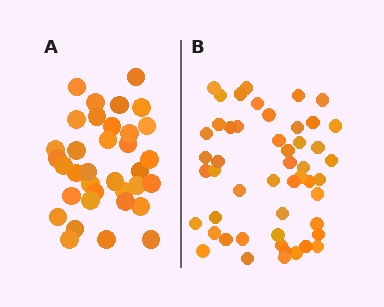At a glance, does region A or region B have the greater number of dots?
Region B (the right region) has more dots.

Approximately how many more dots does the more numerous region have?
Region B has approximately 15 more dots than region A.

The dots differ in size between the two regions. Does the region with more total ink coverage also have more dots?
No. Region A has more total ink coverage because its dots are larger, but region B actually contains more individual dots. Total area can be misleading — the number of items is what matters here.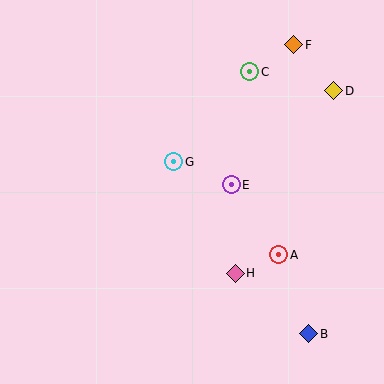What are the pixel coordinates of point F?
Point F is at (294, 45).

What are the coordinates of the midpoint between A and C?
The midpoint between A and C is at (264, 163).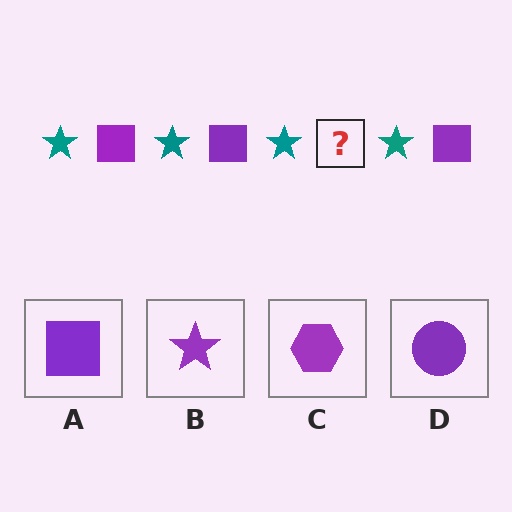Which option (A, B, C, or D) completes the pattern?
A.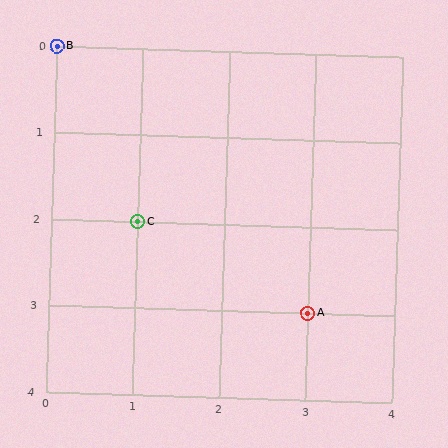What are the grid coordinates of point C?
Point C is at grid coordinates (1, 2).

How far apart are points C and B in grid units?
Points C and B are 1 column and 2 rows apart (about 2.2 grid units diagonally).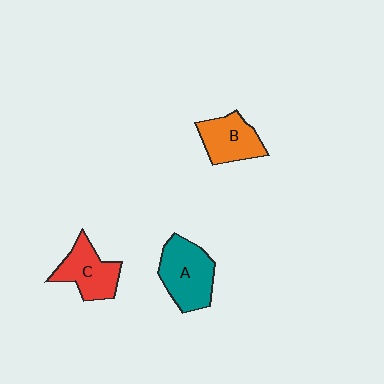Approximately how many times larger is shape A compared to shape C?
Approximately 1.2 times.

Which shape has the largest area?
Shape A (teal).